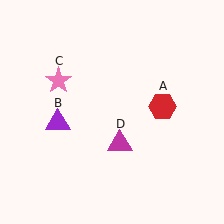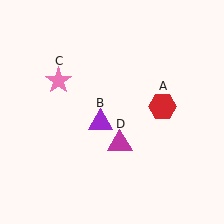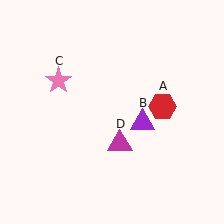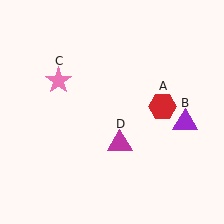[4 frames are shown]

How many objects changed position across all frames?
1 object changed position: purple triangle (object B).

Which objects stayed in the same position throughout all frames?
Red hexagon (object A) and pink star (object C) and magenta triangle (object D) remained stationary.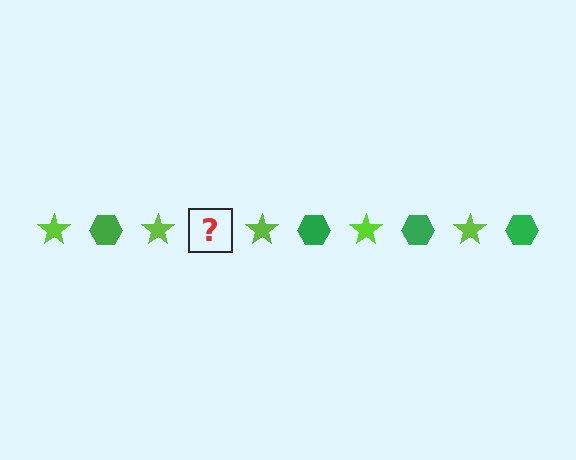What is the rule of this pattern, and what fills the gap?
The rule is that the pattern alternates between lime star and green hexagon. The gap should be filled with a green hexagon.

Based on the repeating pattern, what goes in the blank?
The blank should be a green hexagon.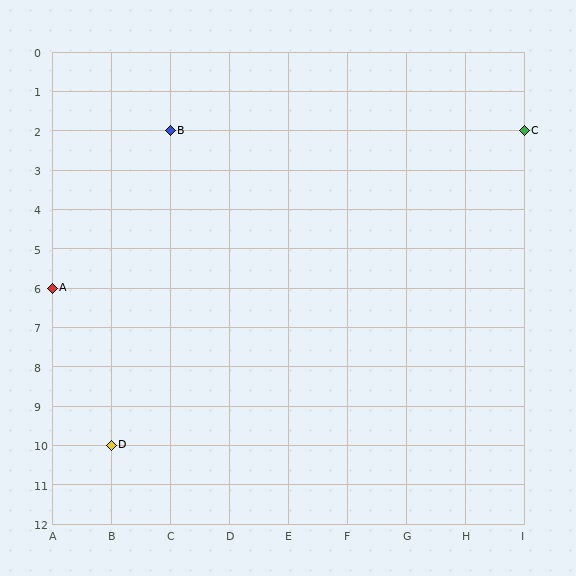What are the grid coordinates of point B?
Point B is at grid coordinates (C, 2).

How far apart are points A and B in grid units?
Points A and B are 2 columns and 4 rows apart (about 4.5 grid units diagonally).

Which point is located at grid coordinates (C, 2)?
Point B is at (C, 2).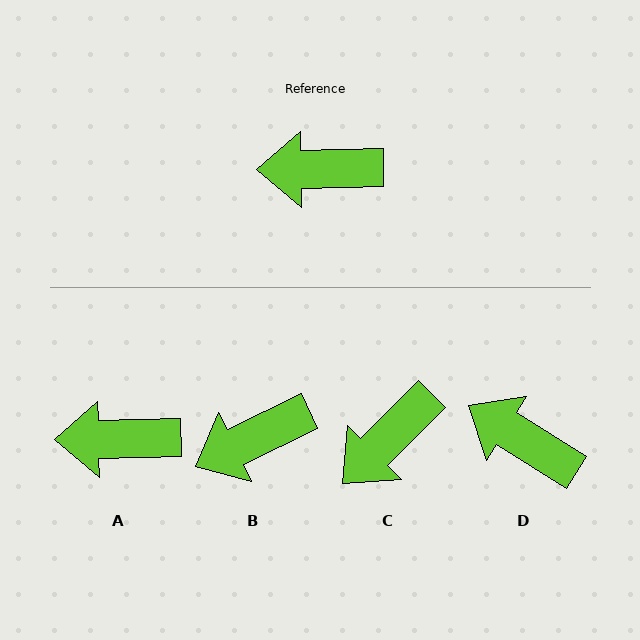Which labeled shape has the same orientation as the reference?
A.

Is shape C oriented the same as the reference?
No, it is off by about 44 degrees.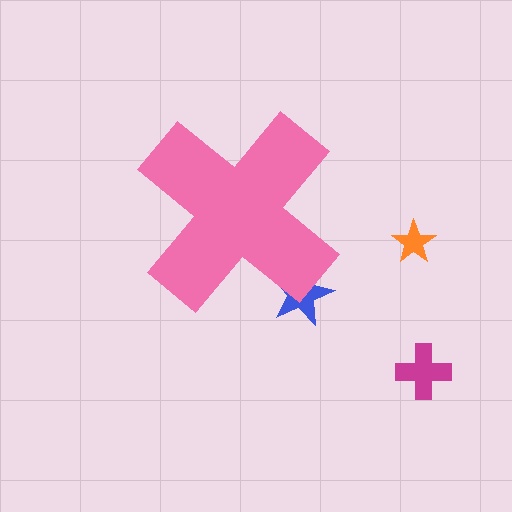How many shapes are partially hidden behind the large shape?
1 shape is partially hidden.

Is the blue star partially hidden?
Yes, the blue star is partially hidden behind the pink cross.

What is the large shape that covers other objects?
A pink cross.